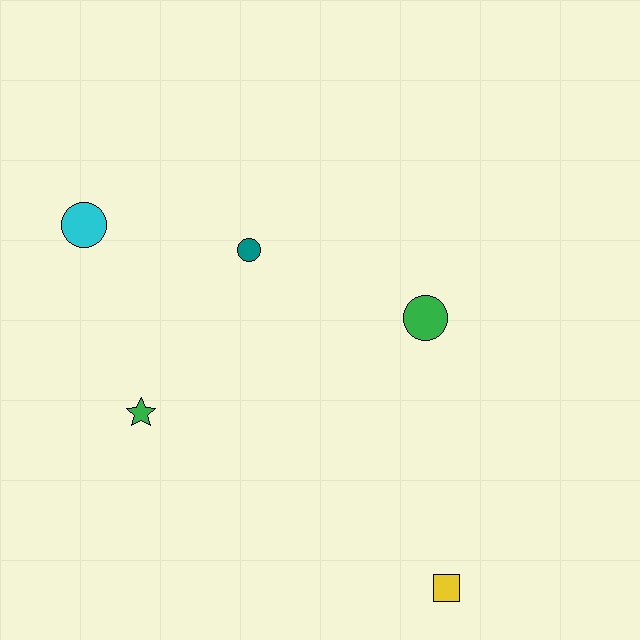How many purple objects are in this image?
There are no purple objects.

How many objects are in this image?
There are 5 objects.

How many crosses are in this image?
There are no crosses.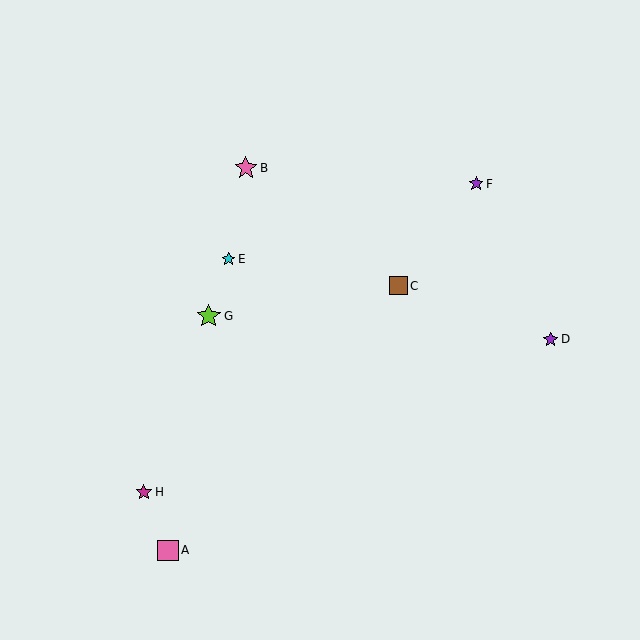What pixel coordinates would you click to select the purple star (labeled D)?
Click at (550, 339) to select the purple star D.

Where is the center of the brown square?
The center of the brown square is at (399, 286).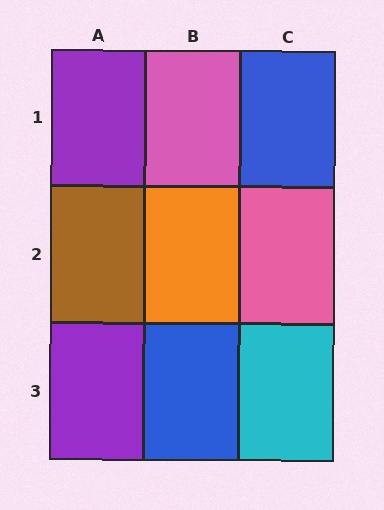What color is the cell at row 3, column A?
Purple.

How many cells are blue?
2 cells are blue.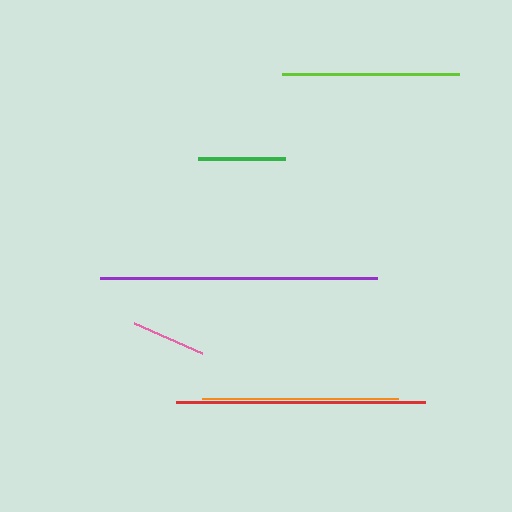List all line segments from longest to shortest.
From longest to shortest: purple, red, orange, lime, green, pink.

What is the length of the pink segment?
The pink segment is approximately 75 pixels long.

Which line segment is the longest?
The purple line is the longest at approximately 276 pixels.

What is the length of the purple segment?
The purple segment is approximately 276 pixels long.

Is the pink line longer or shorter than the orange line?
The orange line is longer than the pink line.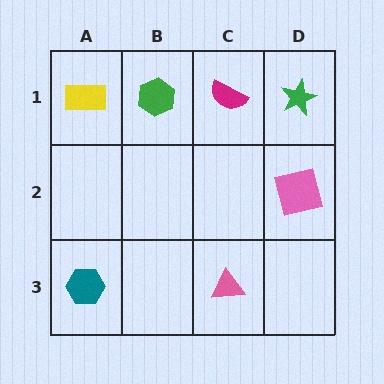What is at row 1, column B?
A green hexagon.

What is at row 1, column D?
A green star.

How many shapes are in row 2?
1 shape.